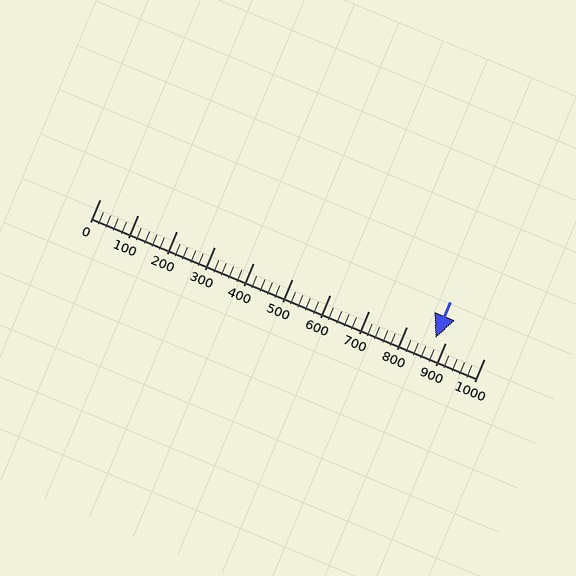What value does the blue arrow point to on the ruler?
The blue arrow points to approximately 875.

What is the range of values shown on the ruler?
The ruler shows values from 0 to 1000.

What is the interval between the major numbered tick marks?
The major tick marks are spaced 100 units apart.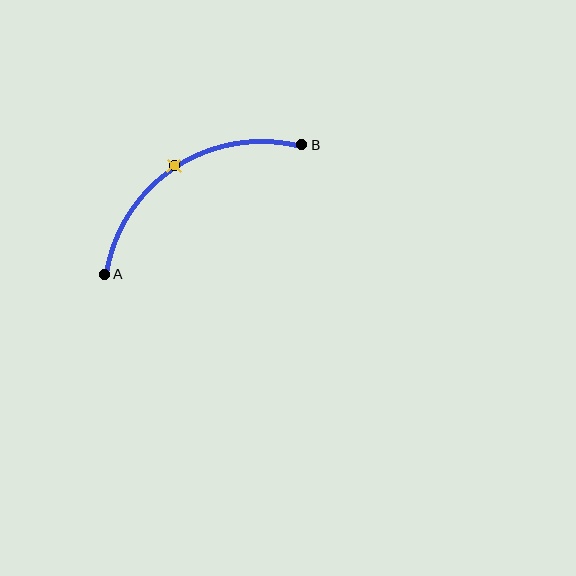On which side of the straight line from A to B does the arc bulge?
The arc bulges above the straight line connecting A and B.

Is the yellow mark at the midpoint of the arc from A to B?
Yes. The yellow mark lies on the arc at equal arc-length from both A and B — it is the arc midpoint.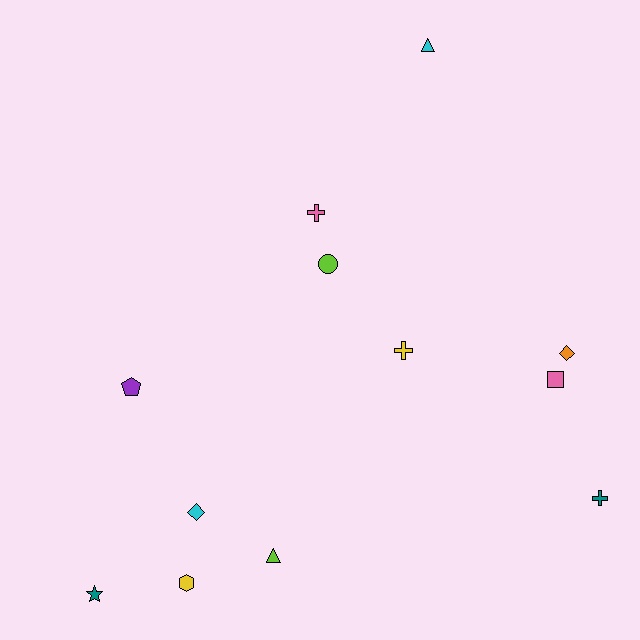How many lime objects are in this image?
There are 2 lime objects.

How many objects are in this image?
There are 12 objects.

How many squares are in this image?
There is 1 square.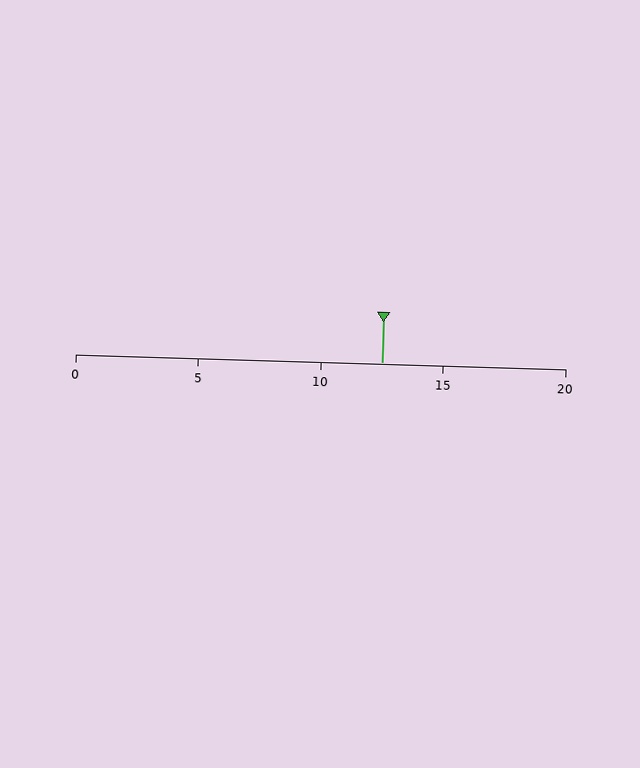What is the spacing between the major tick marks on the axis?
The major ticks are spaced 5 apart.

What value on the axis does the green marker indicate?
The marker indicates approximately 12.5.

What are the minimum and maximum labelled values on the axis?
The axis runs from 0 to 20.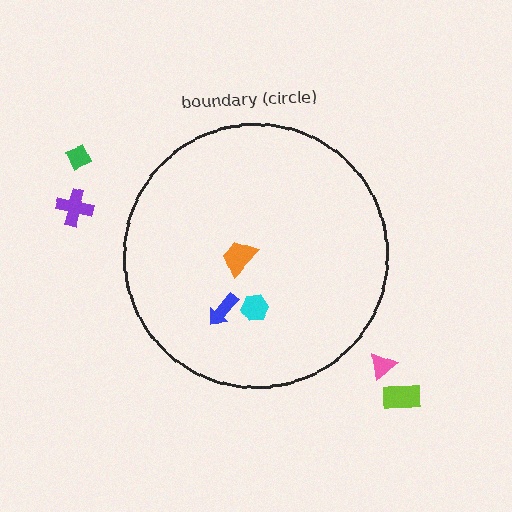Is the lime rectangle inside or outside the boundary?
Outside.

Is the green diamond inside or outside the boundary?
Outside.